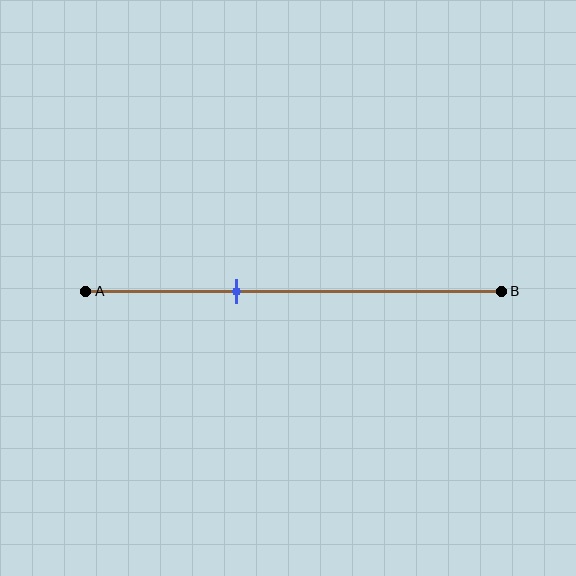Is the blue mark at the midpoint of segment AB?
No, the mark is at about 35% from A, not at the 50% midpoint.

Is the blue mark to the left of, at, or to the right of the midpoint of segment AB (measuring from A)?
The blue mark is to the left of the midpoint of segment AB.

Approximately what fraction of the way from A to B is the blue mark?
The blue mark is approximately 35% of the way from A to B.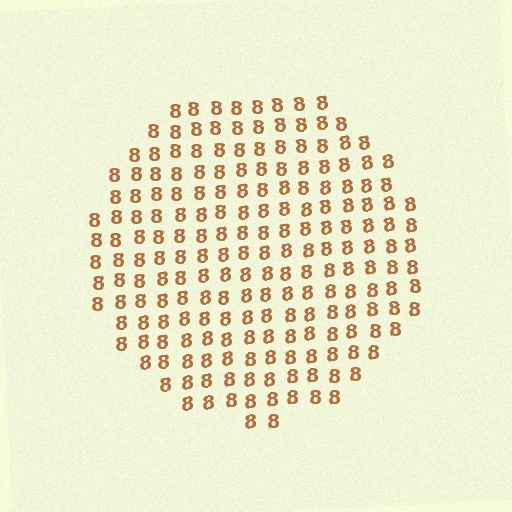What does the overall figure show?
The overall figure shows a circle.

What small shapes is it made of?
It is made of small digit 8's.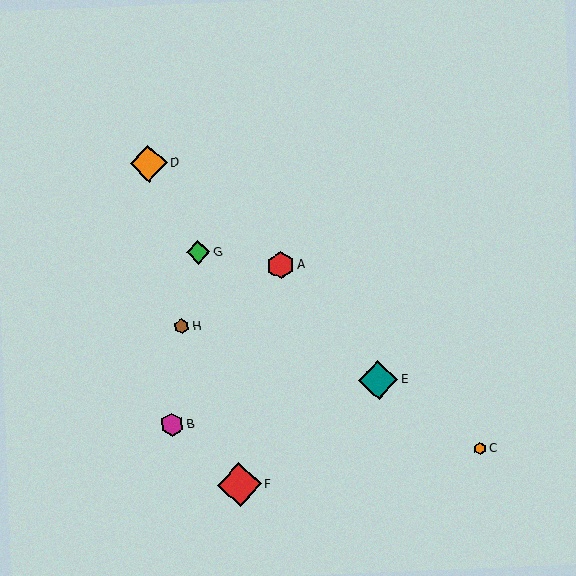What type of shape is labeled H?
Shape H is a brown hexagon.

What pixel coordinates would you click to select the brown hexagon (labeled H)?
Click at (182, 327) to select the brown hexagon H.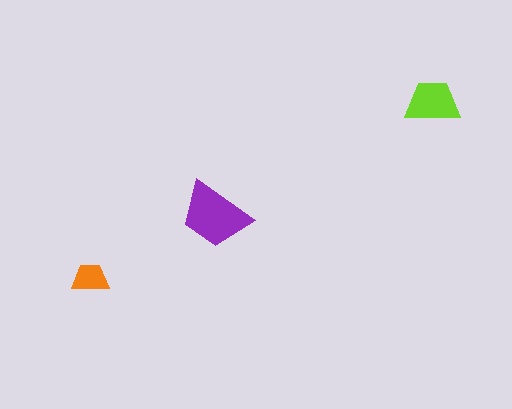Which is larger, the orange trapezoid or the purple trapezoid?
The purple one.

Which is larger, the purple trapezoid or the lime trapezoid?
The purple one.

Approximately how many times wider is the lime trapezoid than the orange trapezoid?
About 1.5 times wider.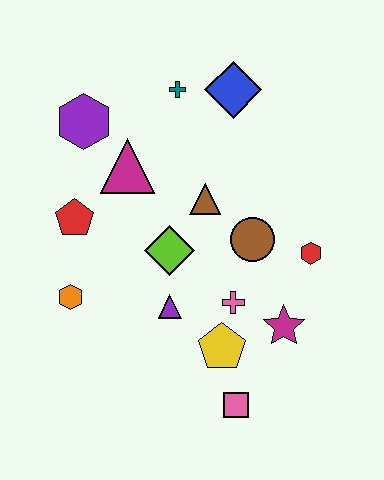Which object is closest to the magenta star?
The pink cross is closest to the magenta star.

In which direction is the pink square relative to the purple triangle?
The pink square is below the purple triangle.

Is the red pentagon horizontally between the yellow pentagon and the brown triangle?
No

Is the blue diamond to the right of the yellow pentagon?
Yes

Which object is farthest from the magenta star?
The purple hexagon is farthest from the magenta star.